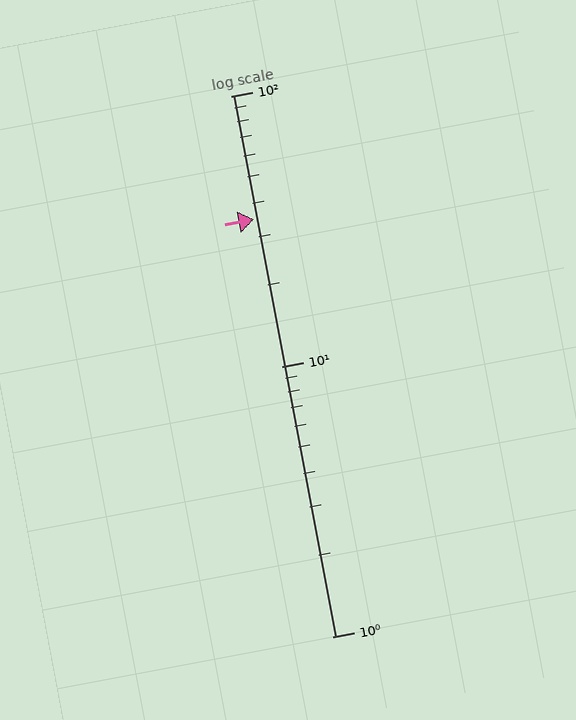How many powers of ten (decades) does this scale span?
The scale spans 2 decades, from 1 to 100.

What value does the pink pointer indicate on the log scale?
The pointer indicates approximately 35.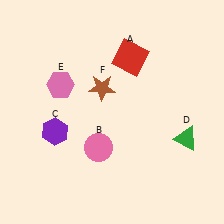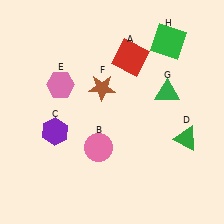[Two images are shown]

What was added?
A green triangle (G), a green square (H) were added in Image 2.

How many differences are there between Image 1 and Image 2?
There are 2 differences between the two images.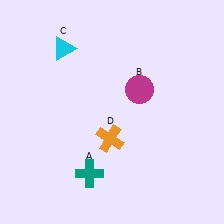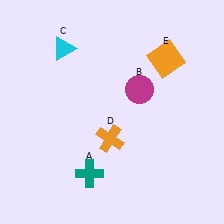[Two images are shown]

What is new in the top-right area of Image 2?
An orange square (E) was added in the top-right area of Image 2.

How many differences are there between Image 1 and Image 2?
There is 1 difference between the two images.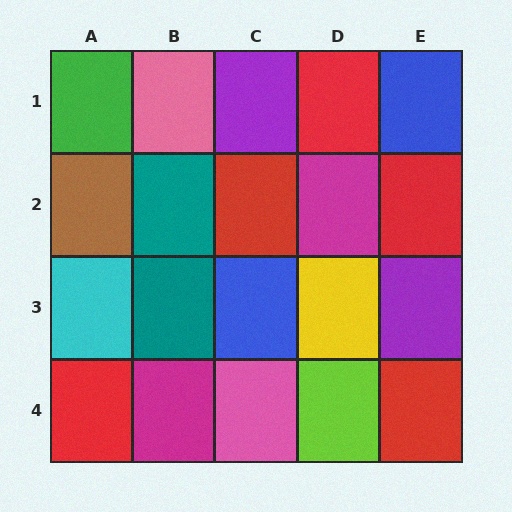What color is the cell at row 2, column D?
Magenta.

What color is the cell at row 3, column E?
Purple.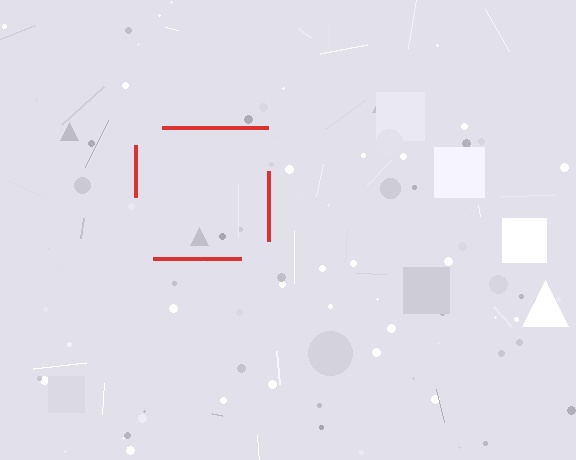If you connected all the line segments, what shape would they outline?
They would outline a square.